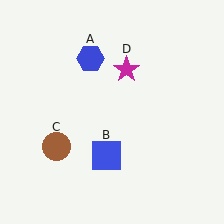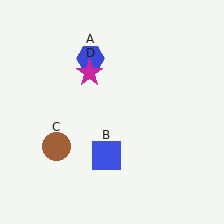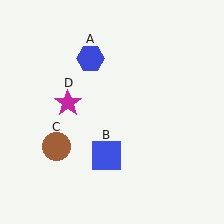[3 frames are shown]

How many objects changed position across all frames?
1 object changed position: magenta star (object D).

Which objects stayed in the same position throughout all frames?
Blue hexagon (object A) and blue square (object B) and brown circle (object C) remained stationary.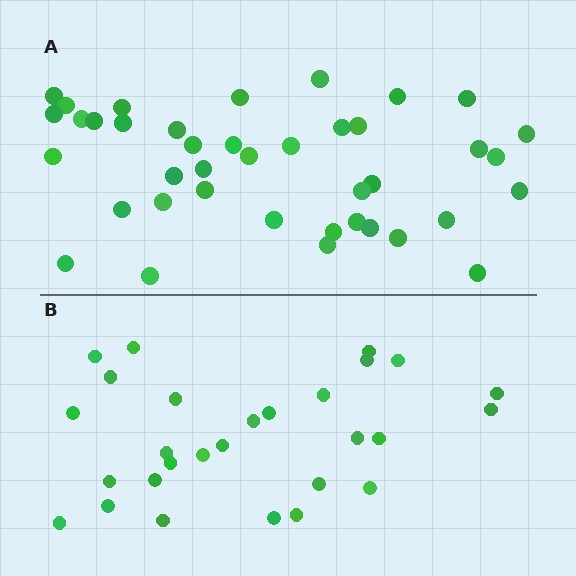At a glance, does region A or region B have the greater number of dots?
Region A (the top region) has more dots.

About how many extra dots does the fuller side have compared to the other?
Region A has roughly 12 or so more dots than region B.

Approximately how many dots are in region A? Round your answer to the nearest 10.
About 40 dots.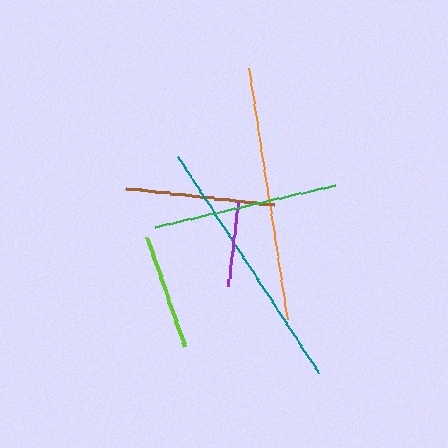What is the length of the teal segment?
The teal segment is approximately 259 pixels long.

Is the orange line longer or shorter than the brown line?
The orange line is longer than the brown line.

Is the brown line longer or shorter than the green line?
The green line is longer than the brown line.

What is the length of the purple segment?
The purple segment is approximately 85 pixels long.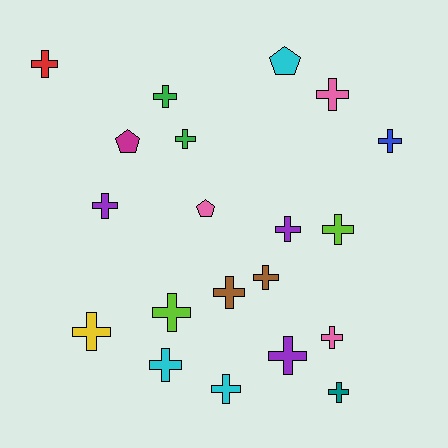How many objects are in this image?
There are 20 objects.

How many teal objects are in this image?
There is 1 teal object.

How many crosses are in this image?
There are 17 crosses.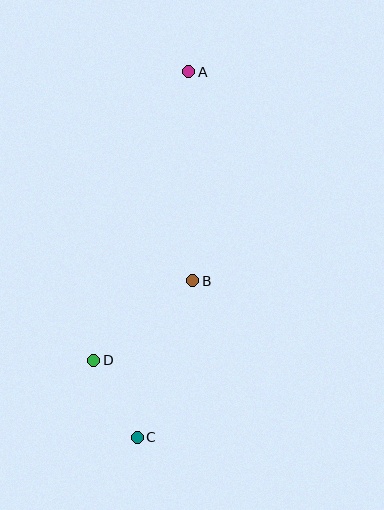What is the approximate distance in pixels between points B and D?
The distance between B and D is approximately 127 pixels.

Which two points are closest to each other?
Points C and D are closest to each other.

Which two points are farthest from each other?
Points A and C are farthest from each other.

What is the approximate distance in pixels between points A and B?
The distance between A and B is approximately 209 pixels.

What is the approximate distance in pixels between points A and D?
The distance between A and D is approximately 304 pixels.